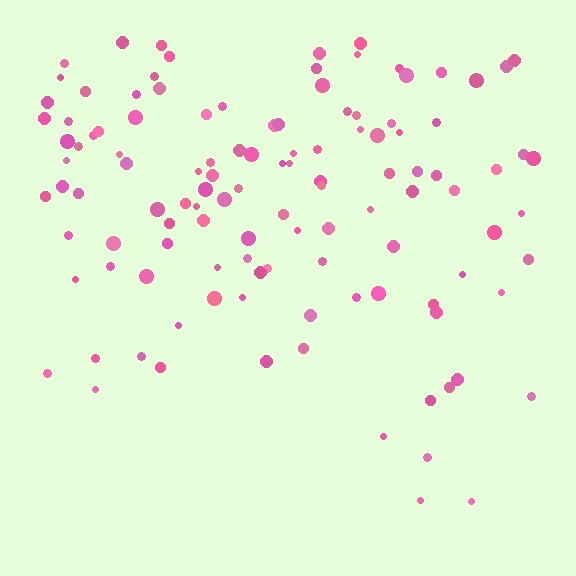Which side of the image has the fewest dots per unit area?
The bottom.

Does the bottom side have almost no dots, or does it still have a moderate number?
Still a moderate number, just noticeably fewer than the top.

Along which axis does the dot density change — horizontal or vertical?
Vertical.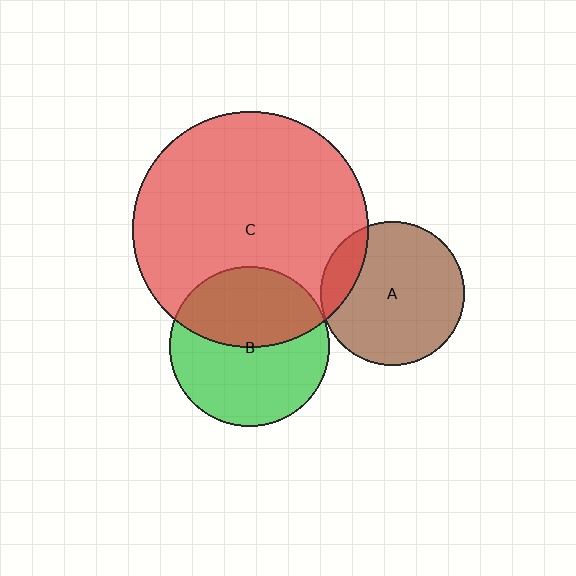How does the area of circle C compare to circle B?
Approximately 2.2 times.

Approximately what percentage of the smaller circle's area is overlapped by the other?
Approximately 15%.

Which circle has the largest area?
Circle C (red).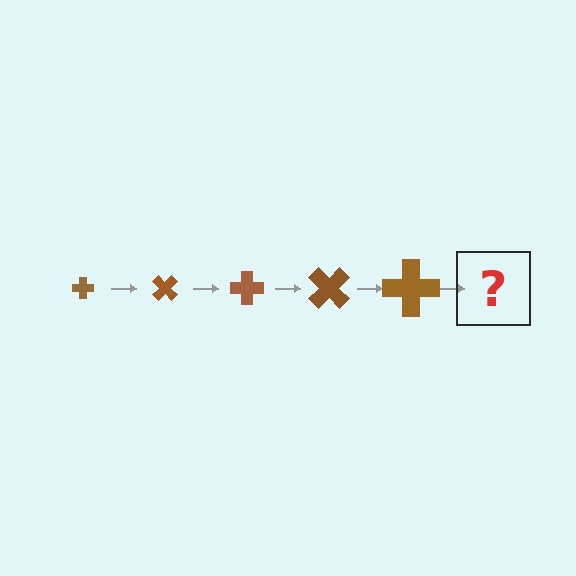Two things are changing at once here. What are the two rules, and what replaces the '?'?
The two rules are that the cross grows larger each step and it rotates 45 degrees each step. The '?' should be a cross, larger than the previous one and rotated 225 degrees from the start.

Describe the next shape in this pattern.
It should be a cross, larger than the previous one and rotated 225 degrees from the start.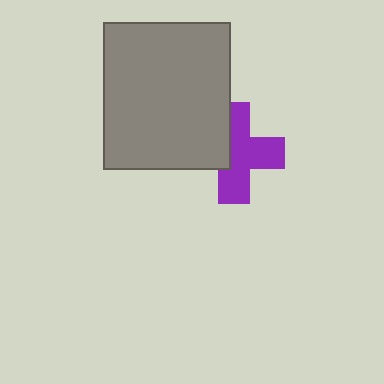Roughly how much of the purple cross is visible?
About half of it is visible (roughly 63%).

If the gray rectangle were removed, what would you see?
You would see the complete purple cross.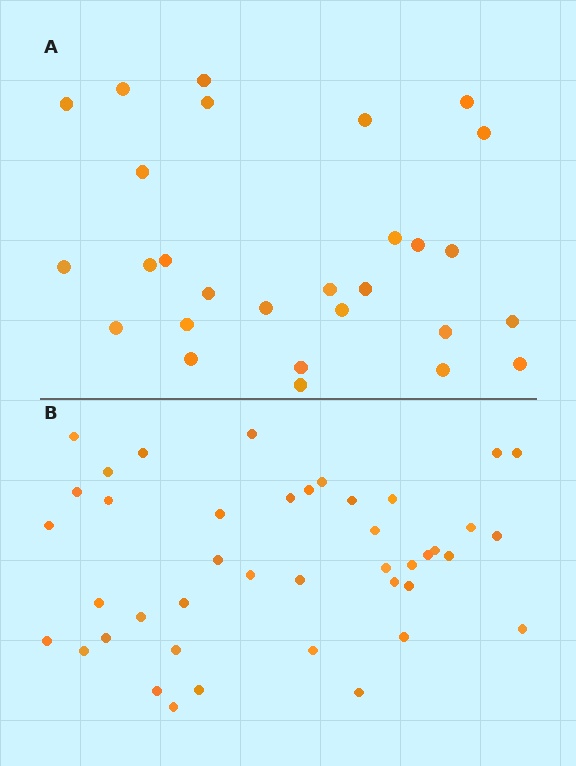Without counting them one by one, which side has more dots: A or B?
Region B (the bottom region) has more dots.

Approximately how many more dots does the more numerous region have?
Region B has approximately 15 more dots than region A.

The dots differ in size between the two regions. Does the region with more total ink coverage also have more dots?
No. Region A has more total ink coverage because its dots are larger, but region B actually contains more individual dots. Total area can be misleading — the number of items is what matters here.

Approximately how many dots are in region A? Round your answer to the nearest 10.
About 30 dots. (The exact count is 28, which rounds to 30.)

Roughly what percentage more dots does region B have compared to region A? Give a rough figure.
About 50% more.